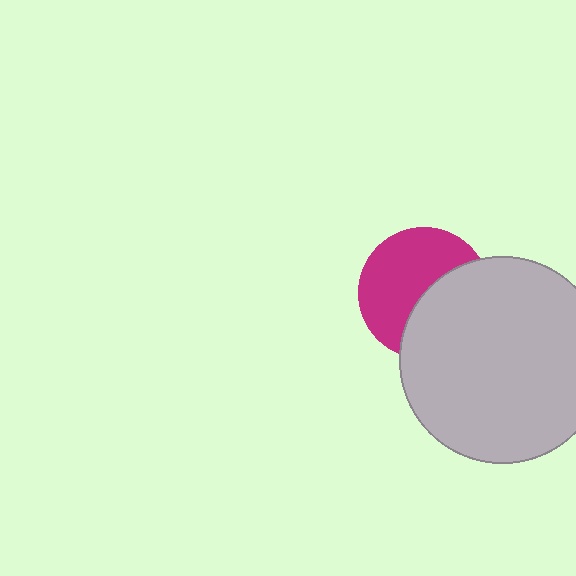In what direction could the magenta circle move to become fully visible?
The magenta circle could move toward the upper-left. That would shift it out from behind the light gray circle entirely.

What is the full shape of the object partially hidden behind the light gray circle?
The partially hidden object is a magenta circle.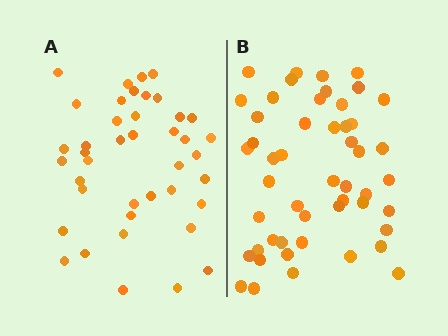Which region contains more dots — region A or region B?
Region B (the right region) has more dots.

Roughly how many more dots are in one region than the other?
Region B has roughly 8 or so more dots than region A.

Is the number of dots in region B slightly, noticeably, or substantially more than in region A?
Region B has only slightly more — the two regions are fairly close. The ratio is roughly 1.2 to 1.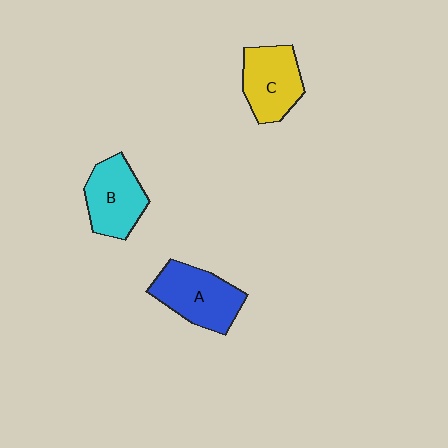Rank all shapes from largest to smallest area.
From largest to smallest: A (blue), B (cyan), C (yellow).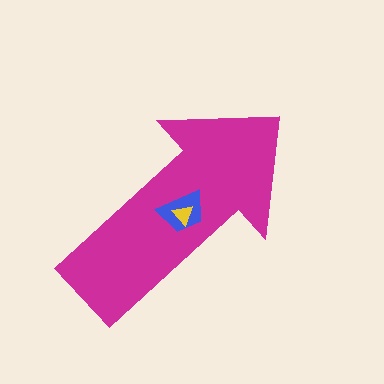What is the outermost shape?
The magenta arrow.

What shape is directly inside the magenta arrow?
The blue trapezoid.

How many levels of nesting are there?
3.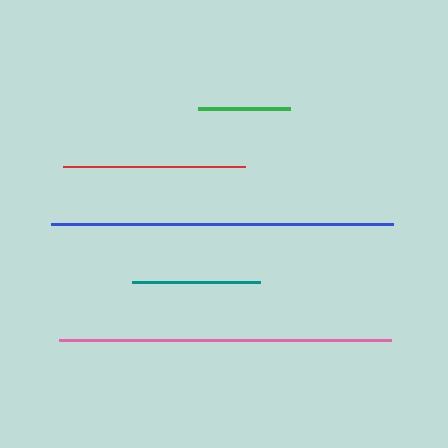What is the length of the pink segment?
The pink segment is approximately 332 pixels long.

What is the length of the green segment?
The green segment is approximately 92 pixels long.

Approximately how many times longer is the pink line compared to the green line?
The pink line is approximately 3.6 times the length of the green line.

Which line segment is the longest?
The blue line is the longest at approximately 341 pixels.